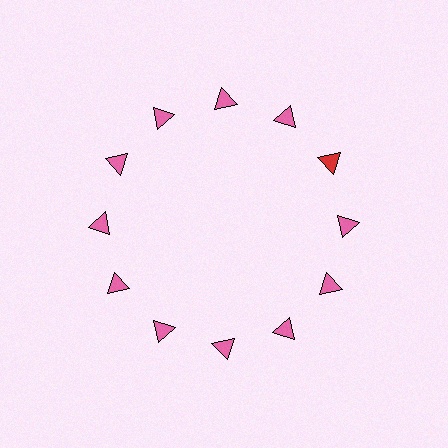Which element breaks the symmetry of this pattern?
The red triangle at roughly the 2 o'clock position breaks the symmetry. All other shapes are pink triangles.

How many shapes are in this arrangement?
There are 12 shapes arranged in a ring pattern.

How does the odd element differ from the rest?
It has a different color: red instead of pink.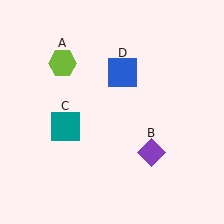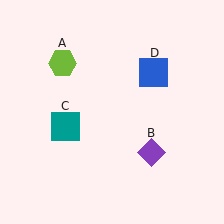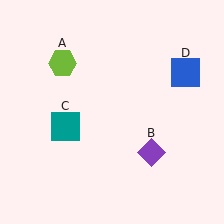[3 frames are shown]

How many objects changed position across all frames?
1 object changed position: blue square (object D).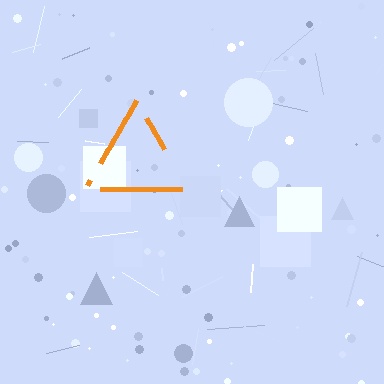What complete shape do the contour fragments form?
The contour fragments form a triangle.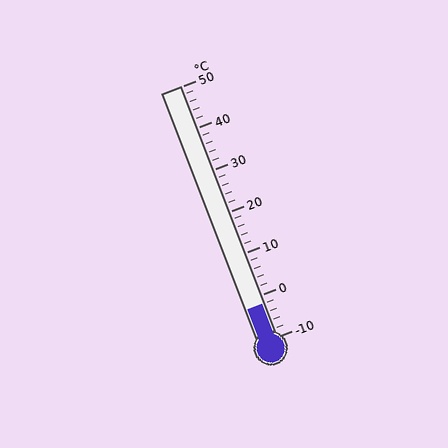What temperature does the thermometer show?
The thermometer shows approximately -2°C.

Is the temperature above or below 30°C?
The temperature is below 30°C.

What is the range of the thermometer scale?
The thermometer scale ranges from -10°C to 50°C.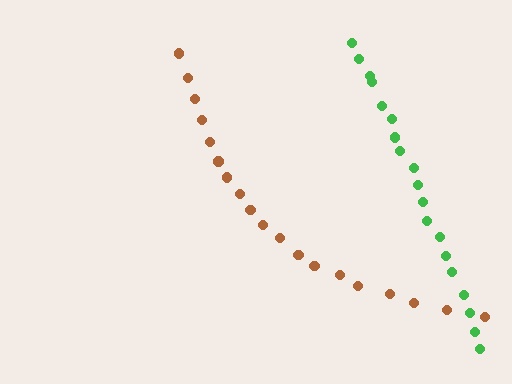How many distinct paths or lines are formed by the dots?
There are 2 distinct paths.